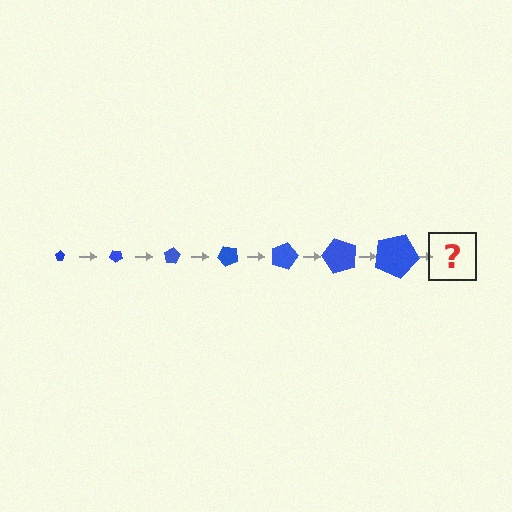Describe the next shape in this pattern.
It should be a pentagon, larger than the previous one and rotated 280 degrees from the start.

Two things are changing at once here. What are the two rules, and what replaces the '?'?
The two rules are that the pentagon grows larger each step and it rotates 40 degrees each step. The '?' should be a pentagon, larger than the previous one and rotated 280 degrees from the start.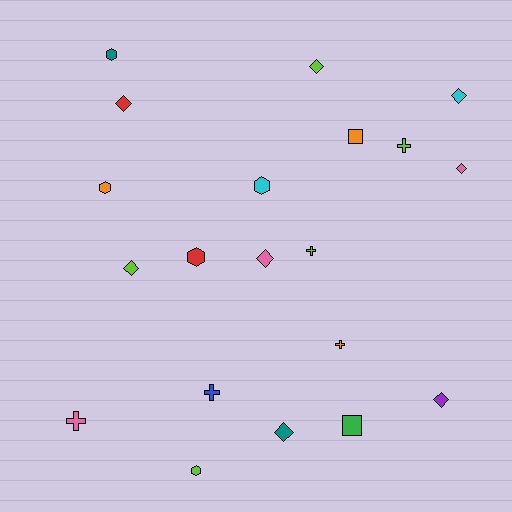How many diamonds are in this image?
There are 8 diamonds.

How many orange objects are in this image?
There are 3 orange objects.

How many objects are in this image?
There are 20 objects.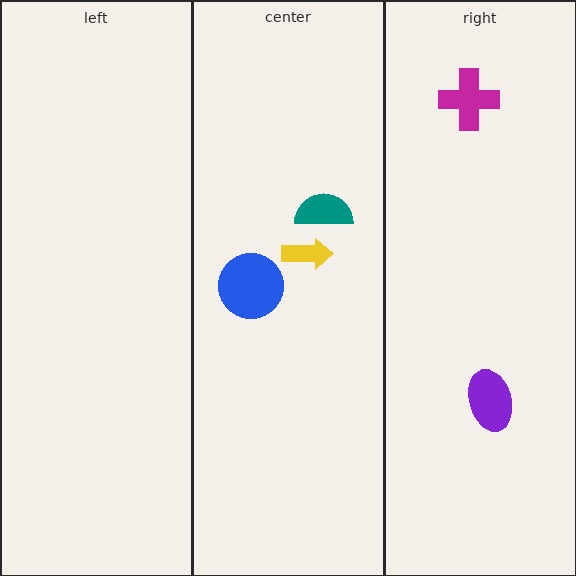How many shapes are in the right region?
2.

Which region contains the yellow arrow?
The center region.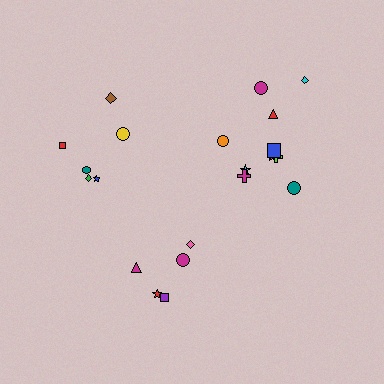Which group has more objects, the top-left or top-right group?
The top-right group.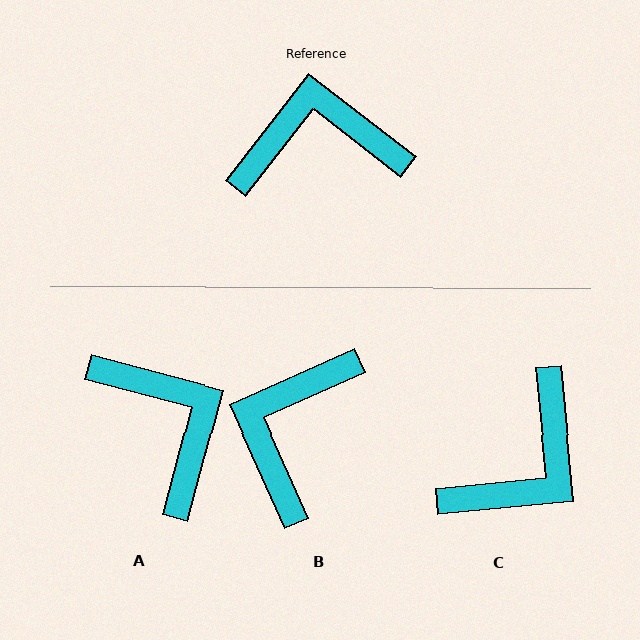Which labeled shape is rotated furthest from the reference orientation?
C, about 137 degrees away.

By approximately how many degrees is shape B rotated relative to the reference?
Approximately 62 degrees counter-clockwise.